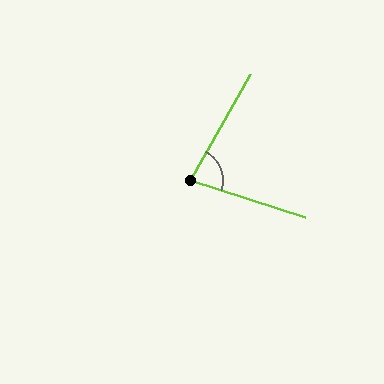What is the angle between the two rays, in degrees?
Approximately 78 degrees.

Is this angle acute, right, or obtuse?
It is acute.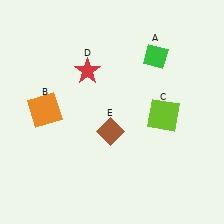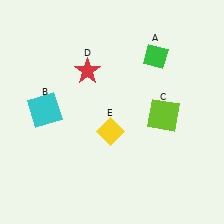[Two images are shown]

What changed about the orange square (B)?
In Image 1, B is orange. In Image 2, it changed to cyan.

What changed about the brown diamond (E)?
In Image 1, E is brown. In Image 2, it changed to yellow.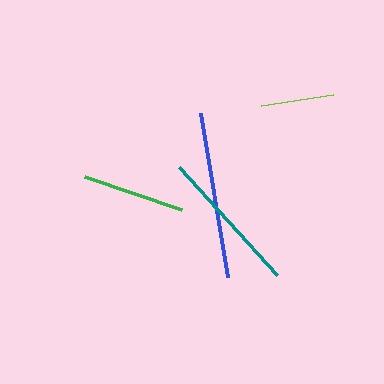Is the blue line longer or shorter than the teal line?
The blue line is longer than the teal line.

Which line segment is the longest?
The blue line is the longest at approximately 166 pixels.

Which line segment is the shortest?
The lime line is the shortest at approximately 73 pixels.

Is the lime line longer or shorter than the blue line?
The blue line is longer than the lime line.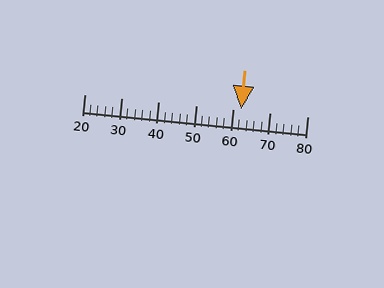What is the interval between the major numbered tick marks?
The major tick marks are spaced 10 units apart.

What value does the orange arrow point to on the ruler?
The orange arrow points to approximately 62.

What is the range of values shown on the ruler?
The ruler shows values from 20 to 80.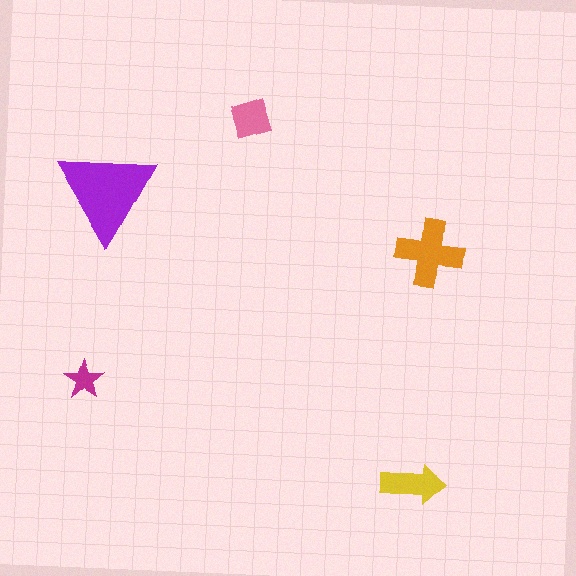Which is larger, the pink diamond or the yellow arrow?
The yellow arrow.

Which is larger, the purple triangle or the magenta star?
The purple triangle.